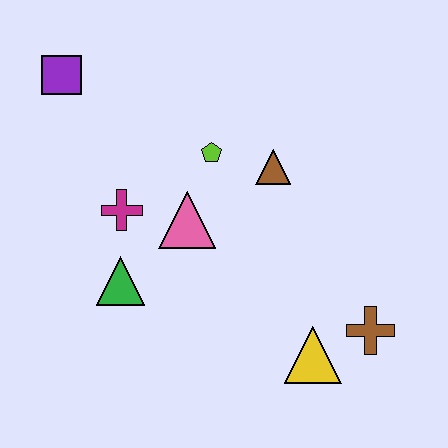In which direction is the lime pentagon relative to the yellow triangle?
The lime pentagon is above the yellow triangle.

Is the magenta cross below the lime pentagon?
Yes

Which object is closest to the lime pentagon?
The brown triangle is closest to the lime pentagon.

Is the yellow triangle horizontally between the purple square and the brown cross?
Yes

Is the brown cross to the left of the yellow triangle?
No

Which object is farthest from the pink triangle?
The brown cross is farthest from the pink triangle.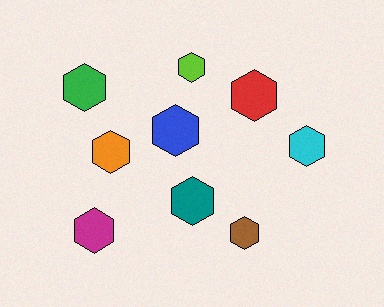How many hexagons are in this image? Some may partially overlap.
There are 9 hexagons.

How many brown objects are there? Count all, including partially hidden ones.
There is 1 brown object.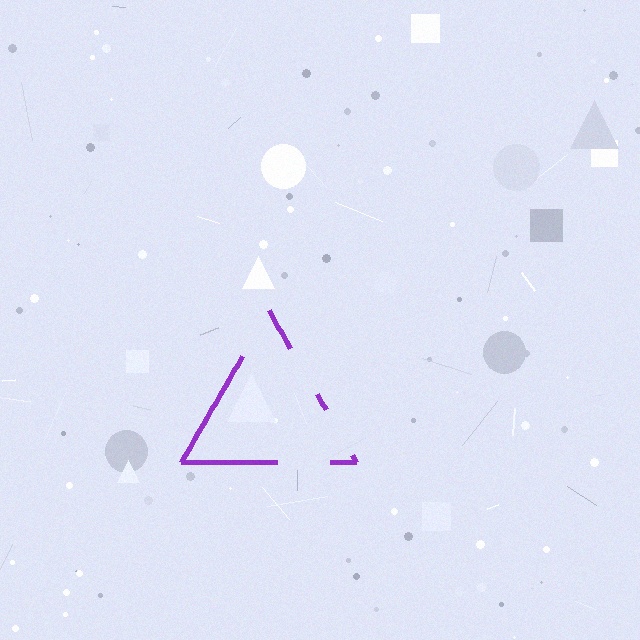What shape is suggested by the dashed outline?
The dashed outline suggests a triangle.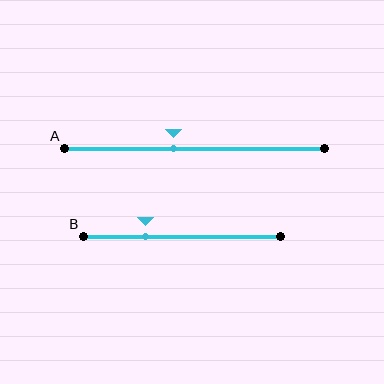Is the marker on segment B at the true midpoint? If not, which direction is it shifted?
No, the marker on segment B is shifted to the left by about 19% of the segment length.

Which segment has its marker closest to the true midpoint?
Segment A has its marker closest to the true midpoint.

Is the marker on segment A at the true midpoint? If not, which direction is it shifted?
No, the marker on segment A is shifted to the left by about 8% of the segment length.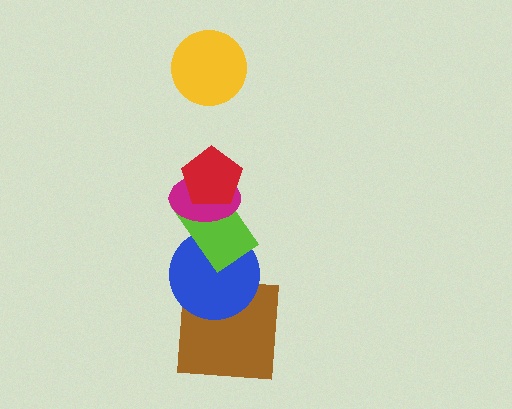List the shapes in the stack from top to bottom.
From top to bottom: the yellow circle, the red pentagon, the magenta ellipse, the lime rectangle, the blue circle, the brown square.